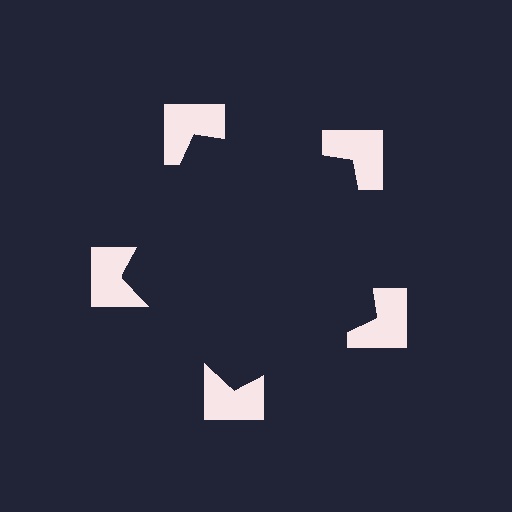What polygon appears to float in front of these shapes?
An illusory pentagon — its edges are inferred from the aligned wedge cuts in the notched squares, not physically drawn.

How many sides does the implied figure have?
5 sides.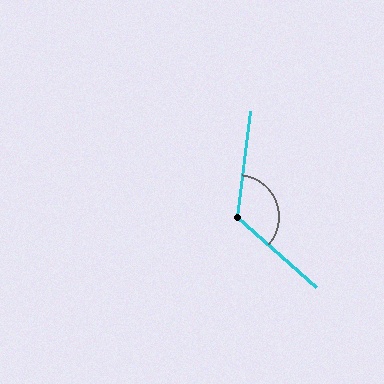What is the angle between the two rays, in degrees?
Approximately 124 degrees.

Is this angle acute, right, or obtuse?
It is obtuse.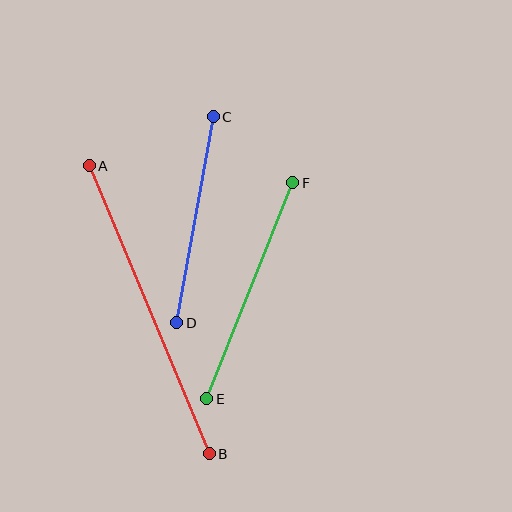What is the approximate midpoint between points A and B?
The midpoint is at approximately (149, 310) pixels.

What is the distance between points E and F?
The distance is approximately 232 pixels.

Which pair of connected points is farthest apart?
Points A and B are farthest apart.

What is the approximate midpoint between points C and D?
The midpoint is at approximately (195, 220) pixels.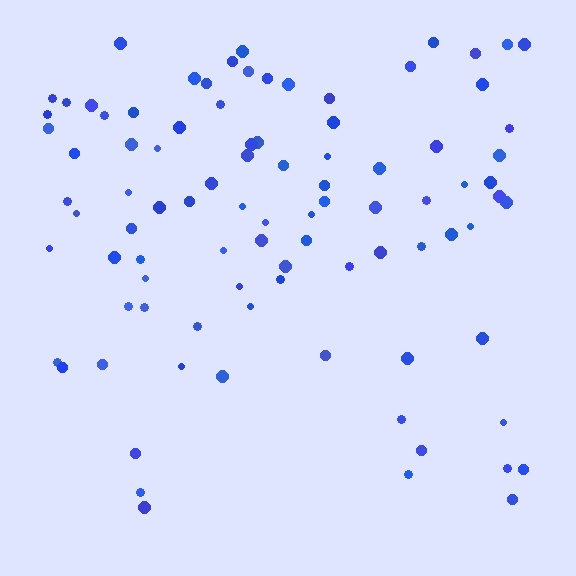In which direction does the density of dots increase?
From bottom to top, with the top side densest.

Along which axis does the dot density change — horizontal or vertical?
Vertical.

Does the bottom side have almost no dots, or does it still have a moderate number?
Still a moderate number, just noticeably fewer than the top.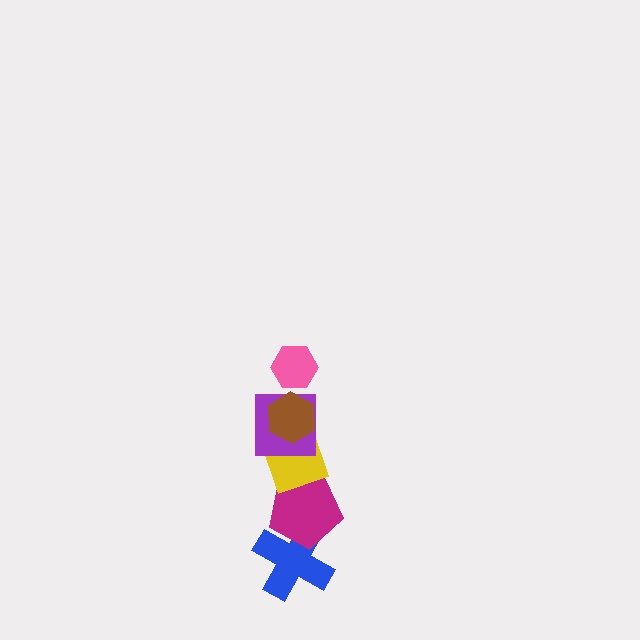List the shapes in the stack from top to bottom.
From top to bottom: the pink hexagon, the brown hexagon, the purple square, the yellow diamond, the magenta pentagon, the blue cross.